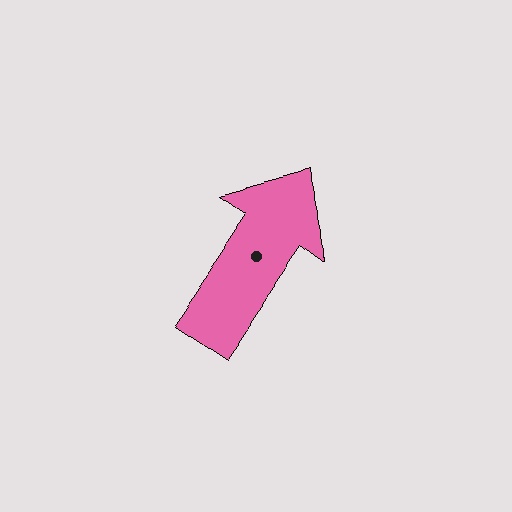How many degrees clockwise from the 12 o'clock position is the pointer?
Approximately 34 degrees.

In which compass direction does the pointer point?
Northeast.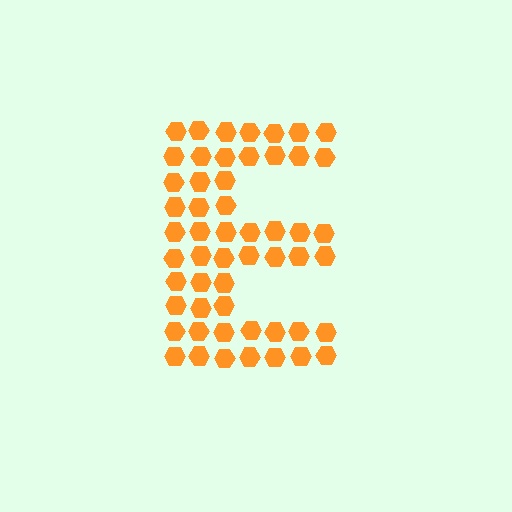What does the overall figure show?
The overall figure shows the letter E.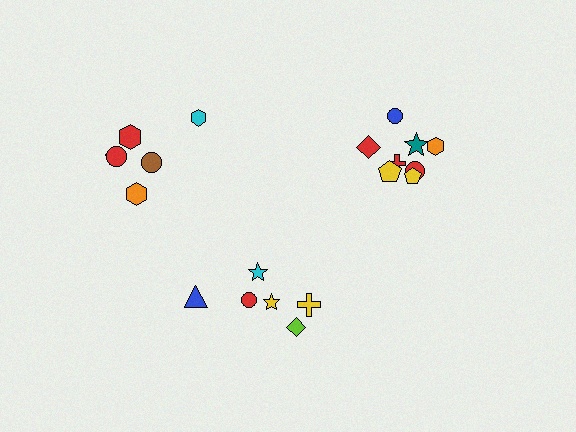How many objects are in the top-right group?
There are 8 objects.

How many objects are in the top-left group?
There are 6 objects.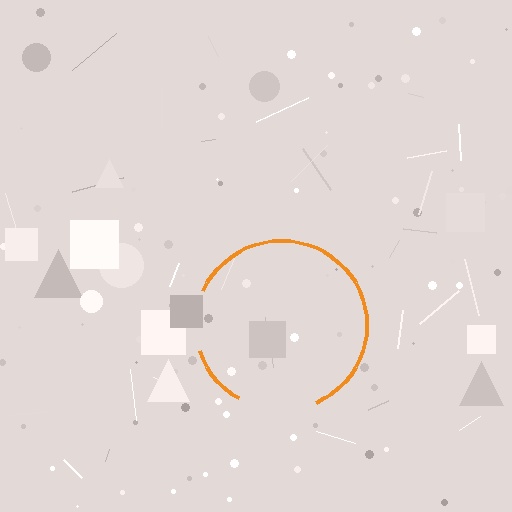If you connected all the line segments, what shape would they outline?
They would outline a circle.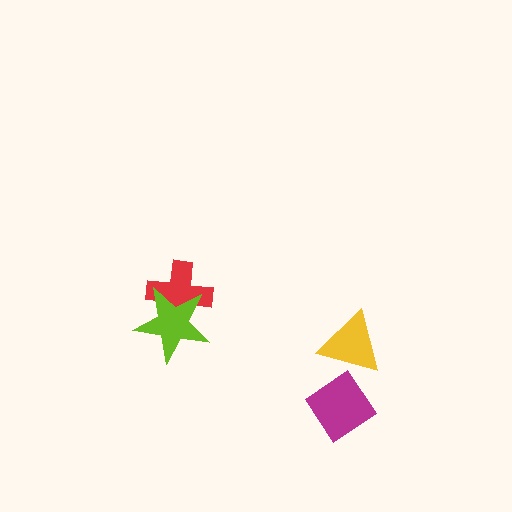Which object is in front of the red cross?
The lime star is in front of the red cross.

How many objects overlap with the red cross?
1 object overlaps with the red cross.